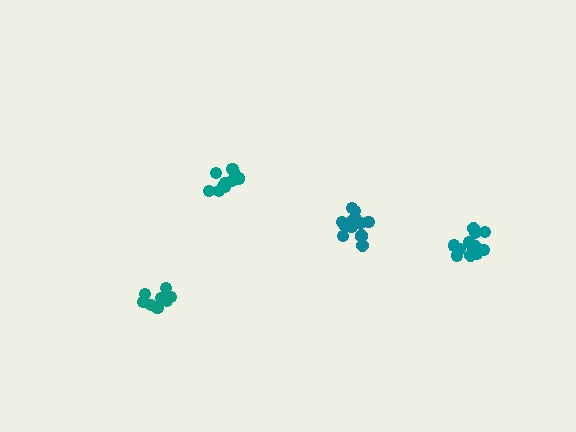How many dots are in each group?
Group 1: 8 dots, Group 2: 14 dots, Group 3: 10 dots, Group 4: 13 dots (45 total).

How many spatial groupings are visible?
There are 4 spatial groupings.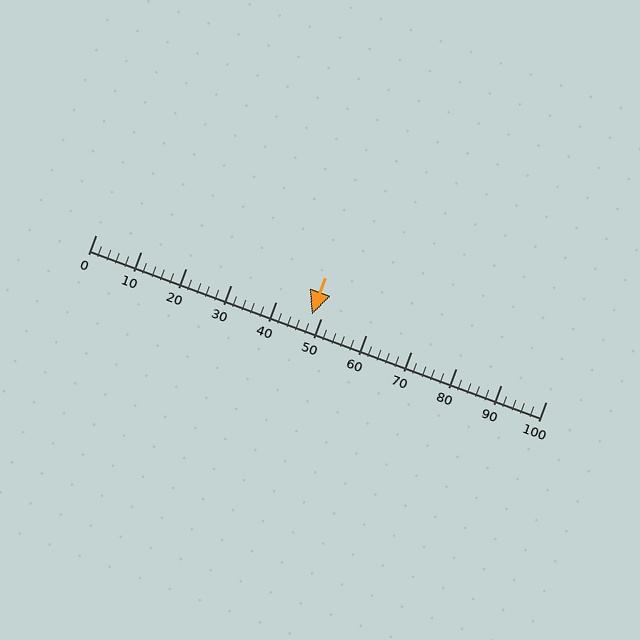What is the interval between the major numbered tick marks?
The major tick marks are spaced 10 units apart.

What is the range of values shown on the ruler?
The ruler shows values from 0 to 100.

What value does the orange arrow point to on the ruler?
The orange arrow points to approximately 48.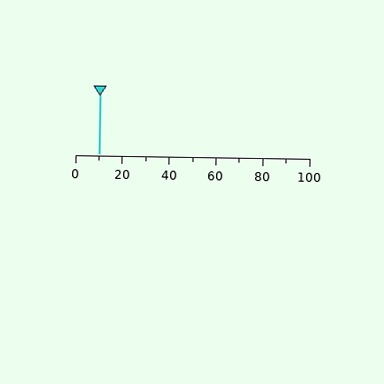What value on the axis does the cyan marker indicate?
The marker indicates approximately 10.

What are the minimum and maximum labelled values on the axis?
The axis runs from 0 to 100.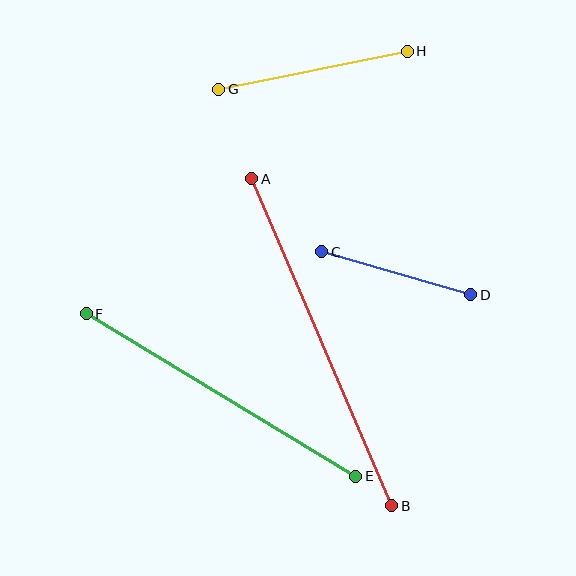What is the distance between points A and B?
The distance is approximately 356 pixels.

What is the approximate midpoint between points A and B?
The midpoint is at approximately (322, 342) pixels.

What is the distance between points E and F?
The distance is approximately 314 pixels.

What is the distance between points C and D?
The distance is approximately 155 pixels.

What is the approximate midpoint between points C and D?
The midpoint is at approximately (396, 273) pixels.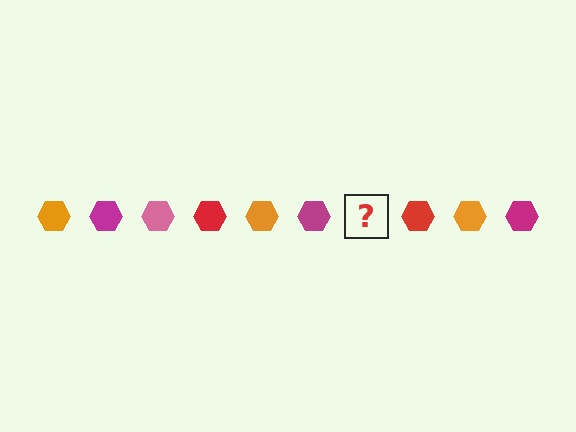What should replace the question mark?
The question mark should be replaced with a pink hexagon.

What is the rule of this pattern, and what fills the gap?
The rule is that the pattern cycles through orange, magenta, pink, red hexagons. The gap should be filled with a pink hexagon.